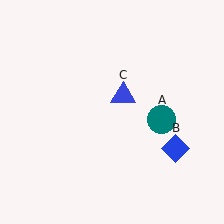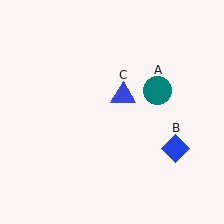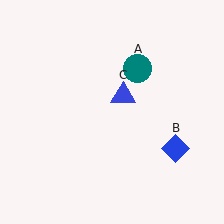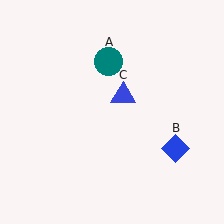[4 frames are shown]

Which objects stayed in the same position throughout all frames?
Blue diamond (object B) and blue triangle (object C) remained stationary.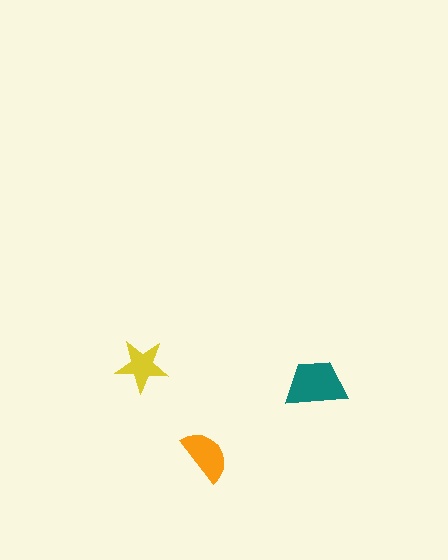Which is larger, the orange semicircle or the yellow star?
The orange semicircle.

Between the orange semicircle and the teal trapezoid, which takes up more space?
The teal trapezoid.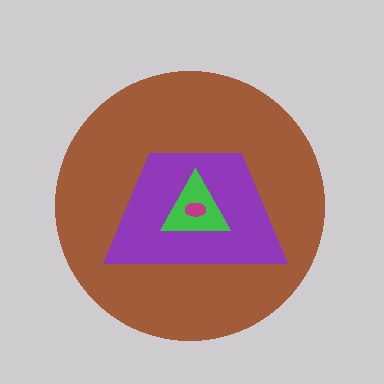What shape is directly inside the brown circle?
The purple trapezoid.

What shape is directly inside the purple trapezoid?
The green triangle.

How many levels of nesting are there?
4.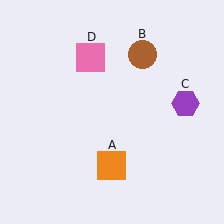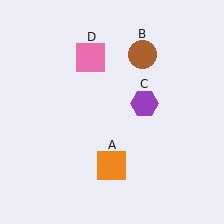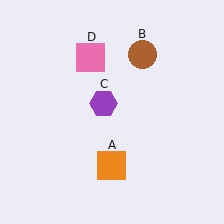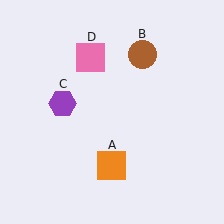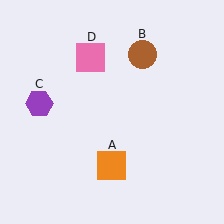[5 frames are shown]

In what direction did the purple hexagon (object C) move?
The purple hexagon (object C) moved left.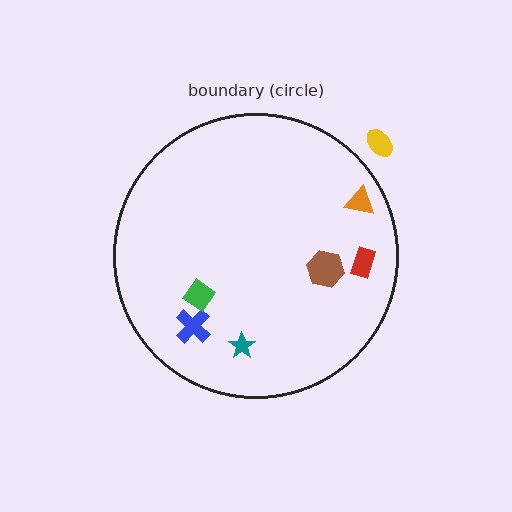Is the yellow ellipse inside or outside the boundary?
Outside.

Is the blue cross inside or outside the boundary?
Inside.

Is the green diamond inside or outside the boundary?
Inside.